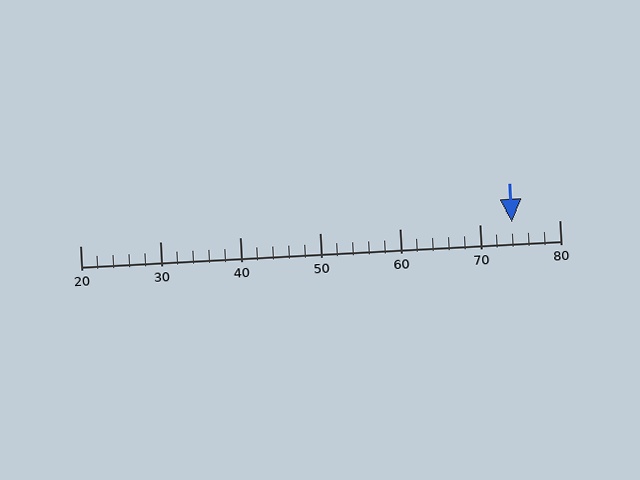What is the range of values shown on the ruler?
The ruler shows values from 20 to 80.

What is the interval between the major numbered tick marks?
The major tick marks are spaced 10 units apart.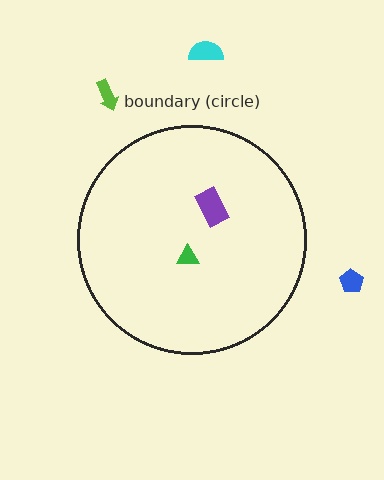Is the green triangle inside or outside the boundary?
Inside.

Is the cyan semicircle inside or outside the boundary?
Outside.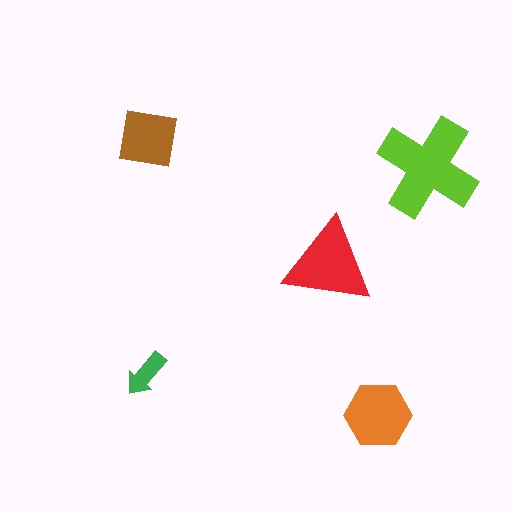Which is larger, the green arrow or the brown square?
The brown square.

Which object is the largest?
The lime cross.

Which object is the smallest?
The green arrow.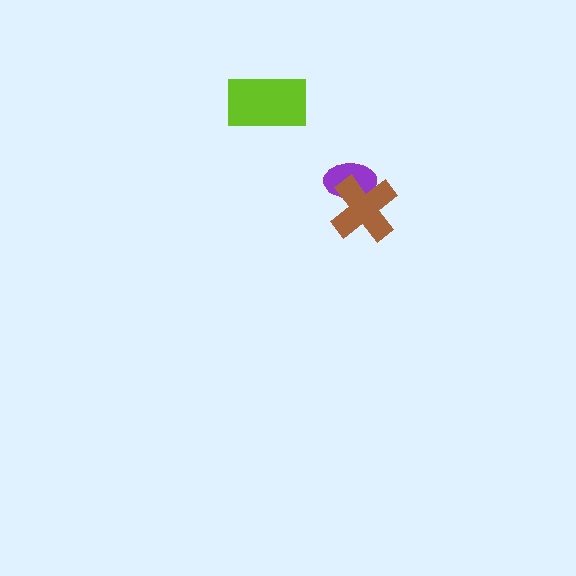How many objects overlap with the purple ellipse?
1 object overlaps with the purple ellipse.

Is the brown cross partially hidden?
No, no other shape covers it.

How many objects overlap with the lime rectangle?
0 objects overlap with the lime rectangle.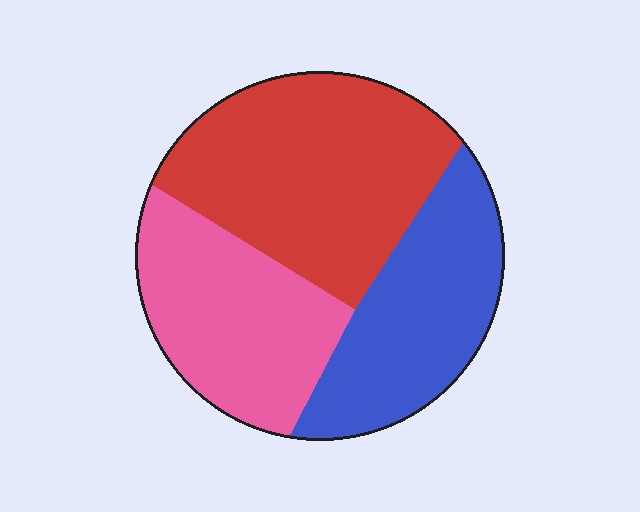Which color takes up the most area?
Red, at roughly 40%.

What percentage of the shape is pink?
Pink covers around 30% of the shape.